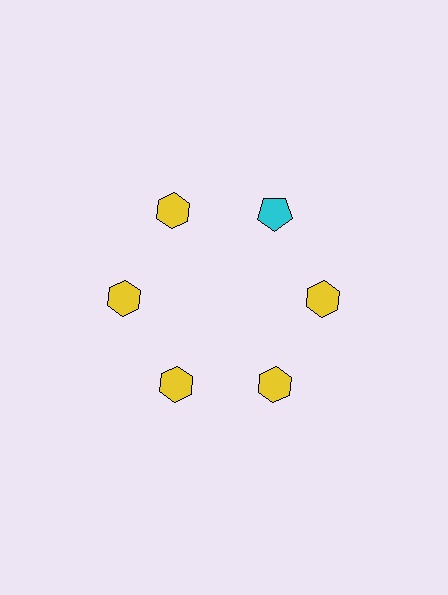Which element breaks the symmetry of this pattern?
The cyan pentagon at roughly the 1 o'clock position breaks the symmetry. All other shapes are yellow hexagons.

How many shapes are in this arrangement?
There are 6 shapes arranged in a ring pattern.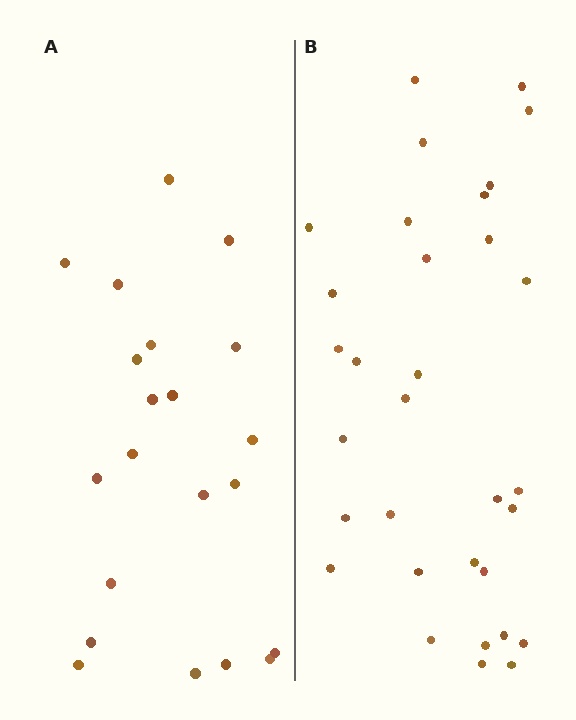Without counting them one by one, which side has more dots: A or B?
Region B (the right region) has more dots.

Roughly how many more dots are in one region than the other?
Region B has roughly 12 or so more dots than region A.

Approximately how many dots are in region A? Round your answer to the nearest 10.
About 20 dots. (The exact count is 21, which rounds to 20.)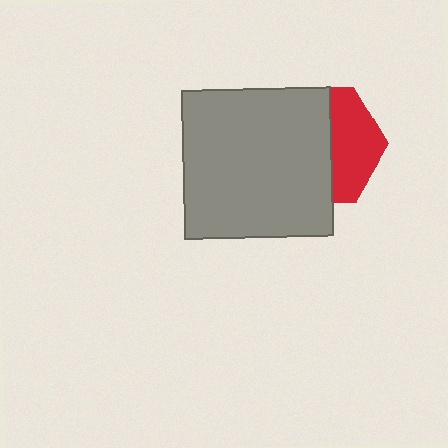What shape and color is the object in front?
The object in front is a gray square.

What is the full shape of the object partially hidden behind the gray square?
The partially hidden object is a red hexagon.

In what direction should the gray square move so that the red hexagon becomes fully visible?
The gray square should move left. That is the shortest direction to clear the overlap and leave the red hexagon fully visible.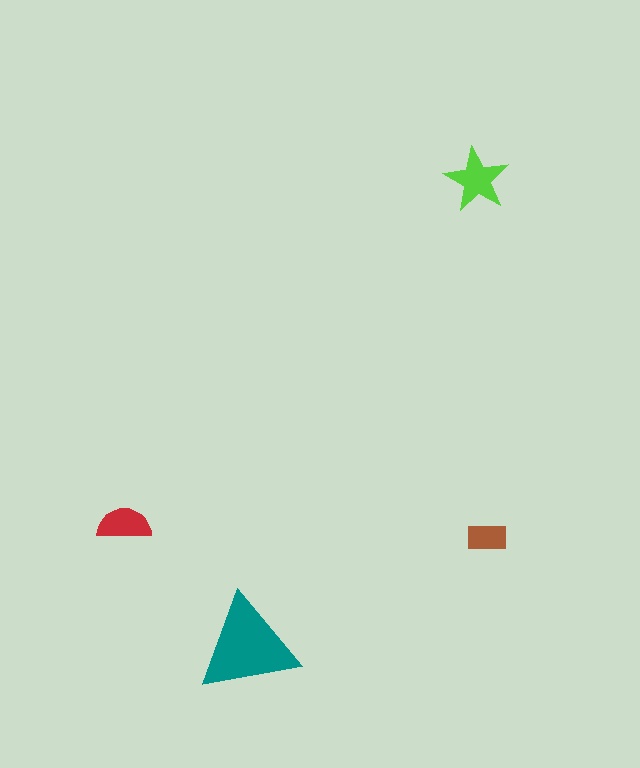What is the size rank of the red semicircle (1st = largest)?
3rd.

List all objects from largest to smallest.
The teal triangle, the lime star, the red semicircle, the brown rectangle.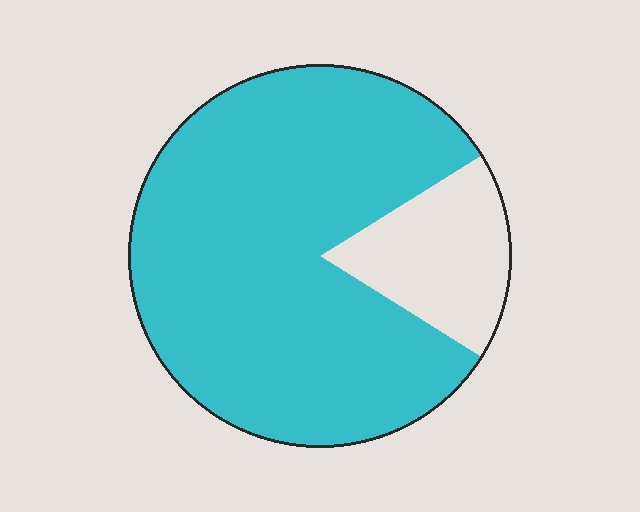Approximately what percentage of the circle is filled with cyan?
Approximately 80%.